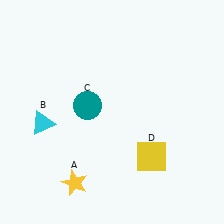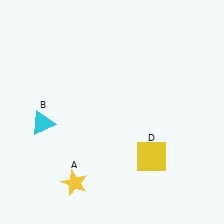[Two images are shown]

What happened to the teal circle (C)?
The teal circle (C) was removed in Image 2. It was in the top-left area of Image 1.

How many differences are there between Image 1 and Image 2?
There is 1 difference between the two images.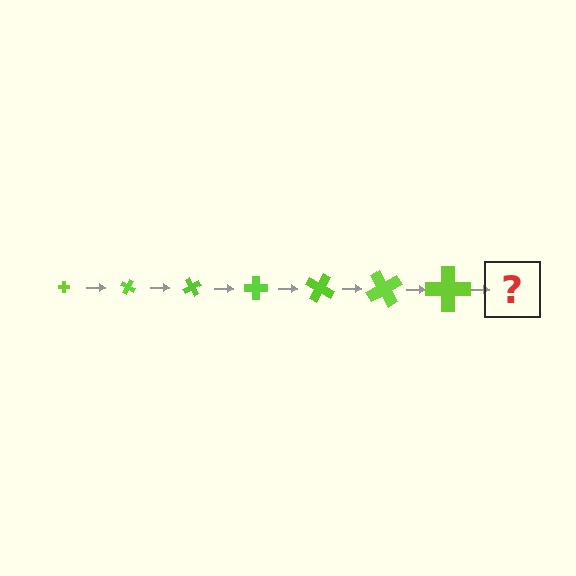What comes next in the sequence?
The next element should be a cross, larger than the previous one and rotated 210 degrees from the start.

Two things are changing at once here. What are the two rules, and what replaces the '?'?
The two rules are that the cross grows larger each step and it rotates 30 degrees each step. The '?' should be a cross, larger than the previous one and rotated 210 degrees from the start.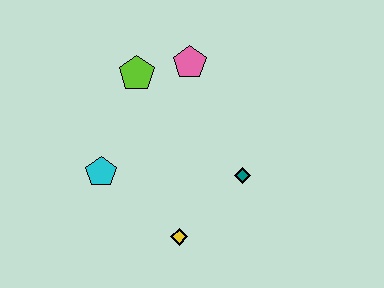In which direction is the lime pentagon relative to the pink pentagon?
The lime pentagon is to the left of the pink pentagon.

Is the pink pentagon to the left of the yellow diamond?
No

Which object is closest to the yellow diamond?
The teal diamond is closest to the yellow diamond.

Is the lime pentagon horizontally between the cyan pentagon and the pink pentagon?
Yes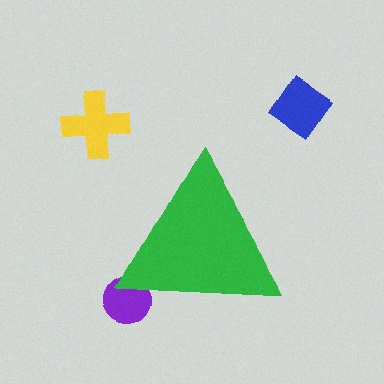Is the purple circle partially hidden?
Yes, the purple circle is partially hidden behind the green triangle.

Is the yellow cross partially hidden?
No, the yellow cross is fully visible.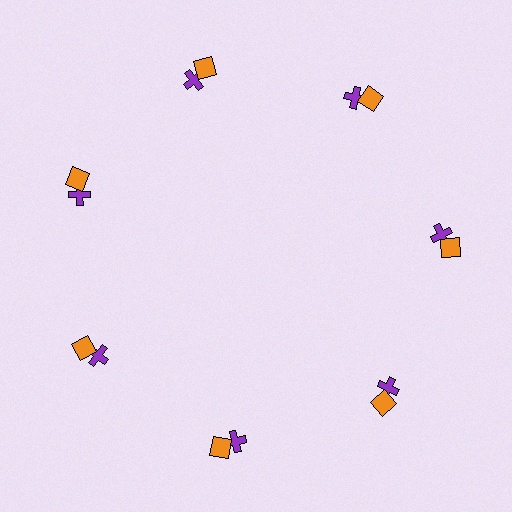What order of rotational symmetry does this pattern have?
This pattern has 7-fold rotational symmetry.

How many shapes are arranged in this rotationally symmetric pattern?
There are 14 shapes, arranged in 7 groups of 2.